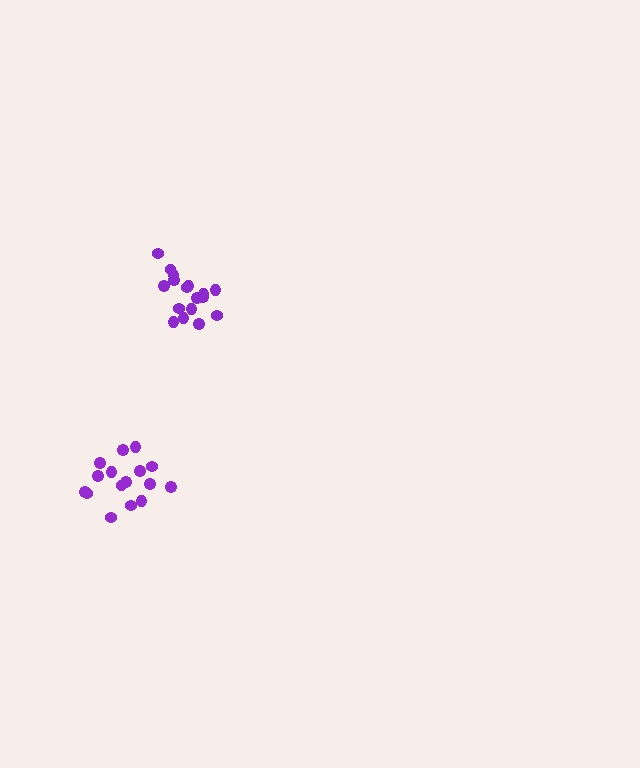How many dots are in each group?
Group 1: 16 dots, Group 2: 17 dots (33 total).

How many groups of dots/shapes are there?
There are 2 groups.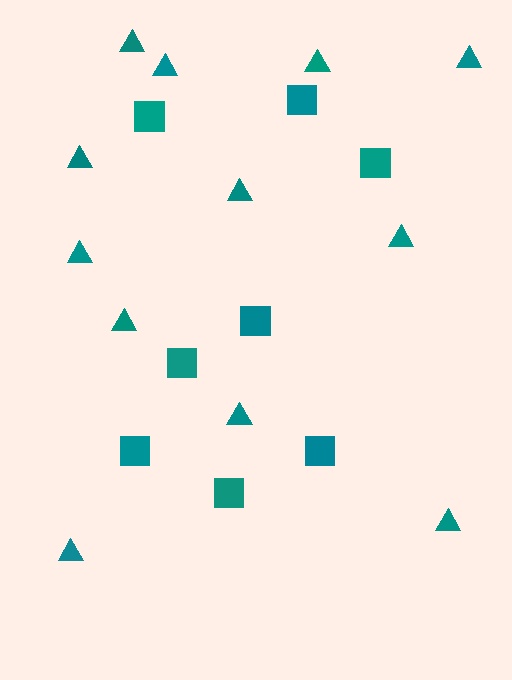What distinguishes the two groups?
There are 2 groups: one group of triangles (12) and one group of squares (8).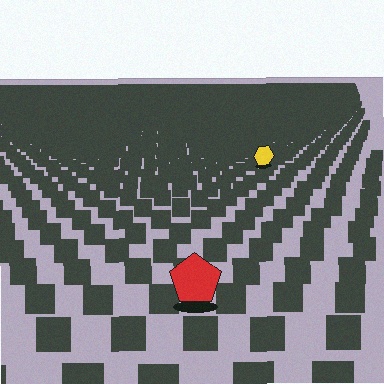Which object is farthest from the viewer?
The yellow hexagon is farthest from the viewer. It appears smaller and the ground texture around it is denser.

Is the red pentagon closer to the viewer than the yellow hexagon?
Yes. The red pentagon is closer — you can tell from the texture gradient: the ground texture is coarser near it.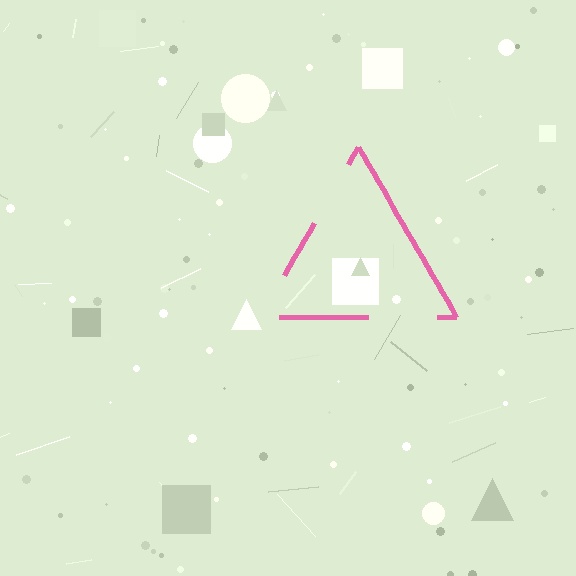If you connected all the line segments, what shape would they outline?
They would outline a triangle.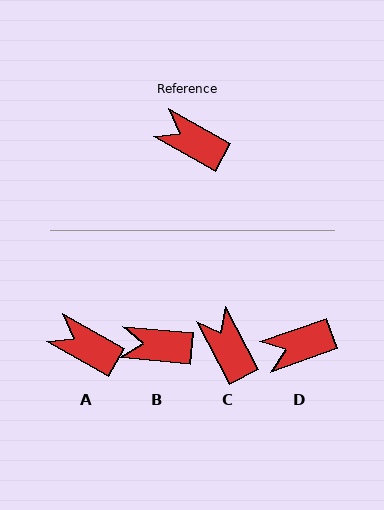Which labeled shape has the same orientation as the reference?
A.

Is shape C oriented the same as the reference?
No, it is off by about 33 degrees.